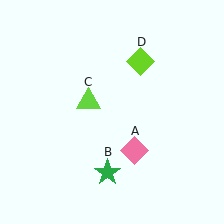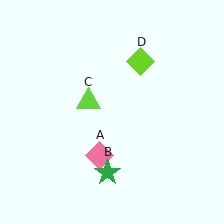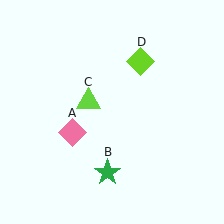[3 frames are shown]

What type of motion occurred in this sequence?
The pink diamond (object A) rotated clockwise around the center of the scene.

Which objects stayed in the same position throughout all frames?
Green star (object B) and lime triangle (object C) and lime diamond (object D) remained stationary.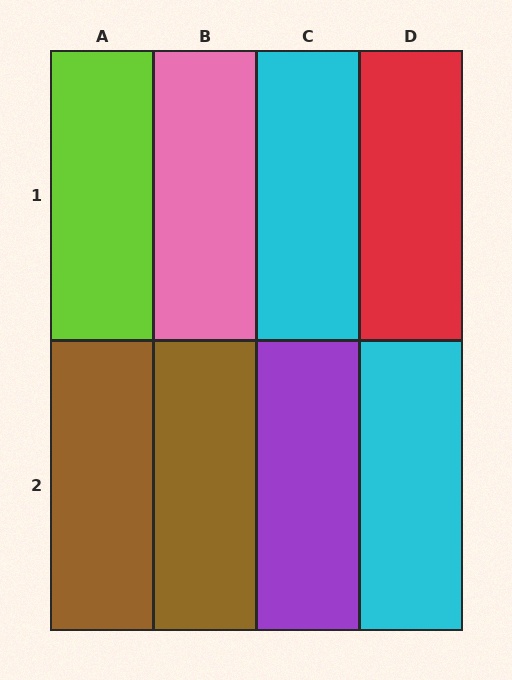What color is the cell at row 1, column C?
Cyan.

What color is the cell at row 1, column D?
Red.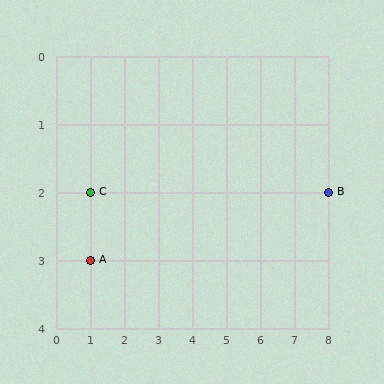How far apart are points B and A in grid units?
Points B and A are 7 columns and 1 row apart (about 7.1 grid units diagonally).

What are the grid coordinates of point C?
Point C is at grid coordinates (1, 2).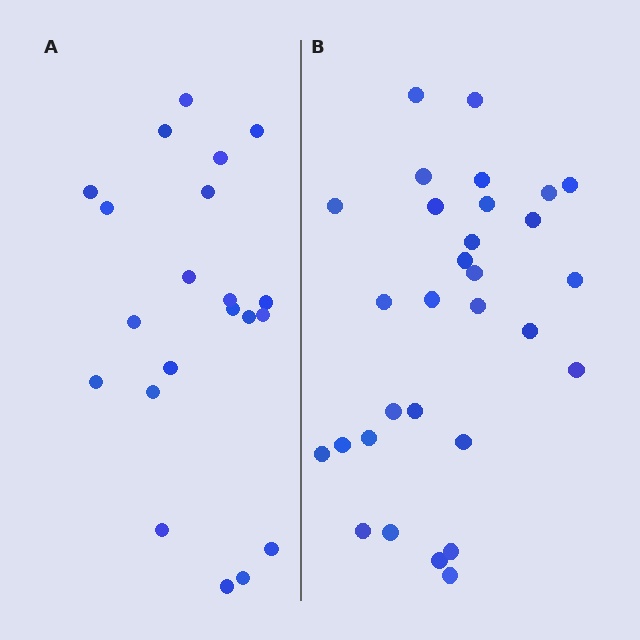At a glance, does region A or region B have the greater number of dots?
Region B (the right region) has more dots.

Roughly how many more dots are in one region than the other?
Region B has roughly 8 or so more dots than region A.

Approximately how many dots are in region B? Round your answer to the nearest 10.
About 30 dots.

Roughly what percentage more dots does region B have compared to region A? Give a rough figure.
About 45% more.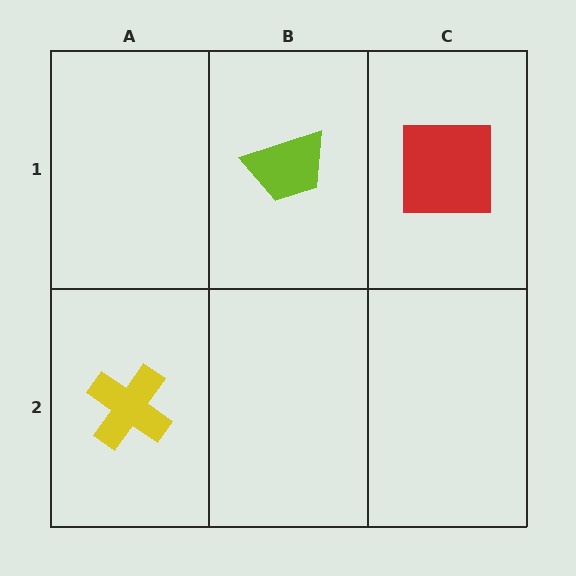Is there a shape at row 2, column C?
No, that cell is empty.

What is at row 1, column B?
A lime trapezoid.